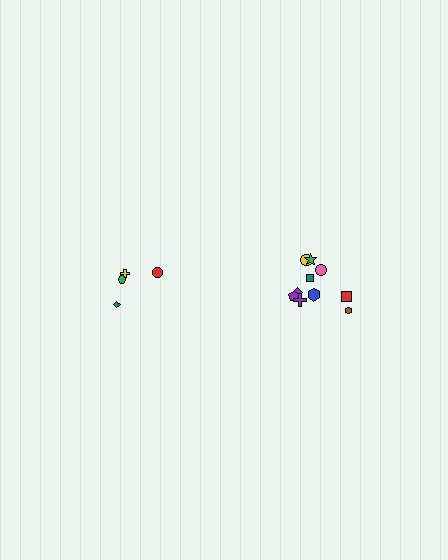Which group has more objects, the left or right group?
The right group.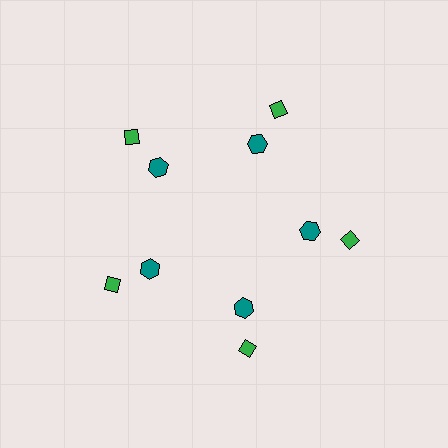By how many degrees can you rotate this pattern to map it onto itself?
The pattern maps onto itself every 72 degrees of rotation.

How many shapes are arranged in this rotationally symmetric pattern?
There are 10 shapes, arranged in 5 groups of 2.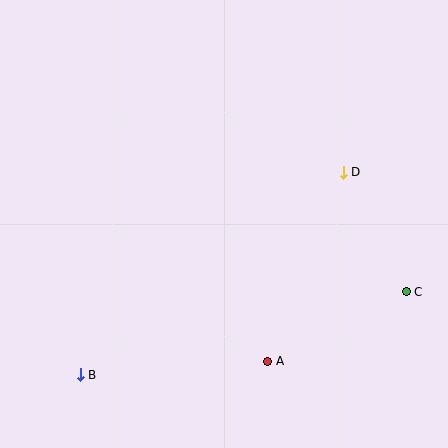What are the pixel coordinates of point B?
Point B is at (80, 375).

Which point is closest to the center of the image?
Point D at (343, 172) is closest to the center.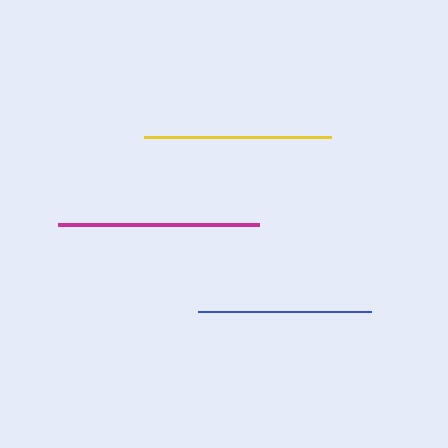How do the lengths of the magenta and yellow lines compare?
The magenta and yellow lines are approximately the same length.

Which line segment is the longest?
The magenta line is the longest at approximately 201 pixels.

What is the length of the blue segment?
The blue segment is approximately 172 pixels long.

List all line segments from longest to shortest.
From longest to shortest: magenta, yellow, blue.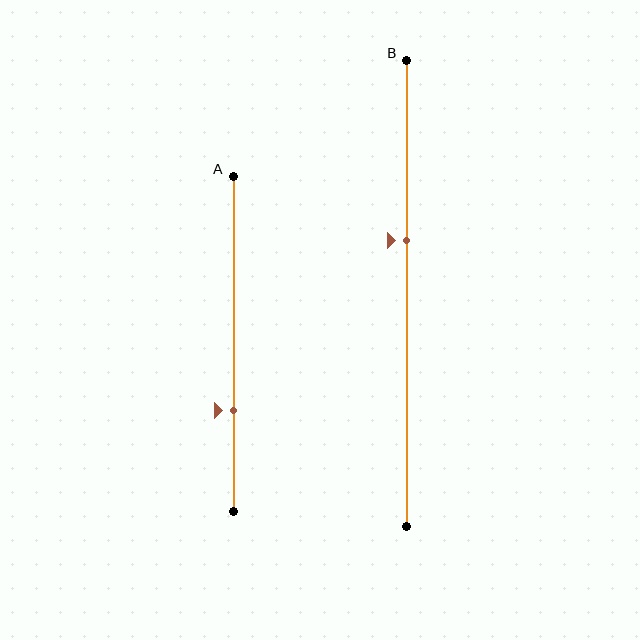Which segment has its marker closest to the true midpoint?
Segment B has its marker closest to the true midpoint.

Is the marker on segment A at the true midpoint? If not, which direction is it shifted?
No, the marker on segment A is shifted downward by about 20% of the segment length.